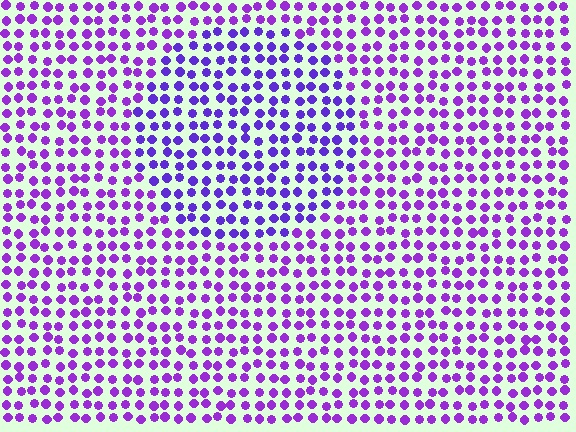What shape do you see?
I see a circle.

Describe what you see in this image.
The image is filled with small purple elements in a uniform arrangement. A circle-shaped region is visible where the elements are tinted to a slightly different hue, forming a subtle color boundary.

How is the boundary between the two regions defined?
The boundary is defined purely by a slight shift in hue (about 21 degrees). Spacing, size, and orientation are identical on both sides.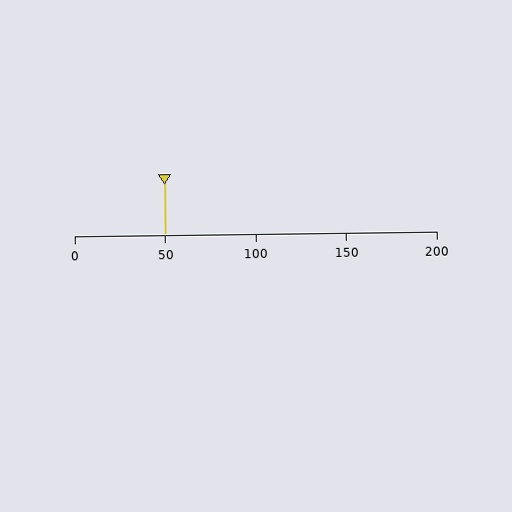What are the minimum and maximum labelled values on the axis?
The axis runs from 0 to 200.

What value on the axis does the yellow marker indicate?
The marker indicates approximately 50.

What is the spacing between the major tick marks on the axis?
The major ticks are spaced 50 apart.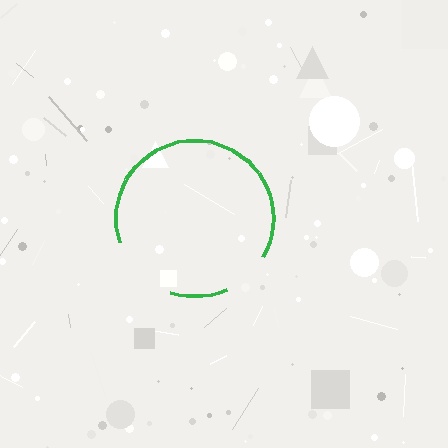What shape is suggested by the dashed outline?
The dashed outline suggests a circle.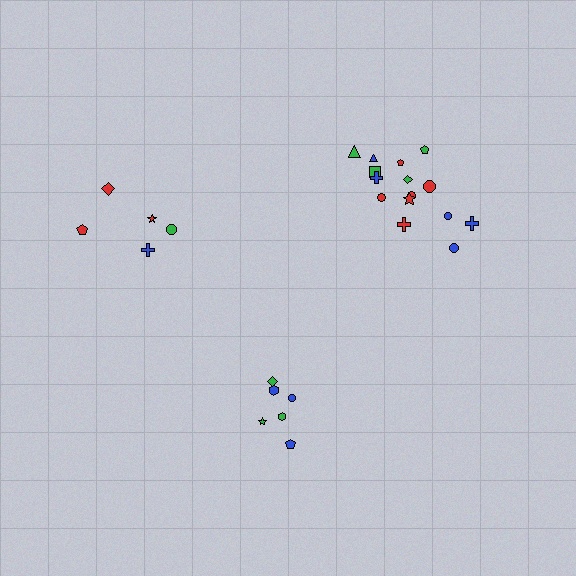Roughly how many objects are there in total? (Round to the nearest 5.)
Roughly 25 objects in total.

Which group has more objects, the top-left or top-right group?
The top-right group.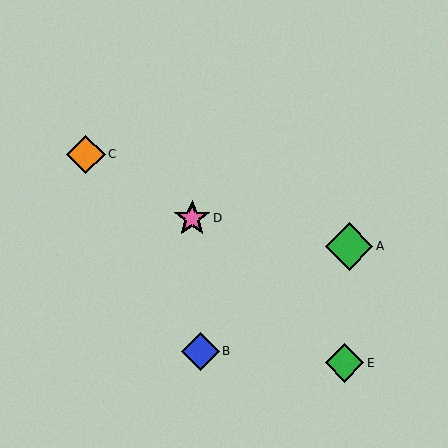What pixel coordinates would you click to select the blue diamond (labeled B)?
Click at (200, 351) to select the blue diamond B.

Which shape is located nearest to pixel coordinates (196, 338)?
The blue diamond (labeled B) at (200, 351) is nearest to that location.